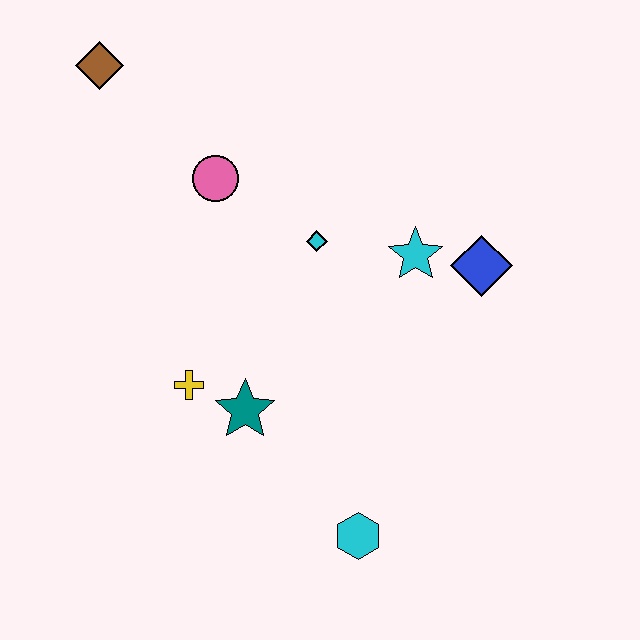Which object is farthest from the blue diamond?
The brown diamond is farthest from the blue diamond.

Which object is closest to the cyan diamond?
The cyan star is closest to the cyan diamond.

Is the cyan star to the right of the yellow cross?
Yes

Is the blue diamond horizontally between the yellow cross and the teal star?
No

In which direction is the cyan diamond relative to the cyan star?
The cyan diamond is to the left of the cyan star.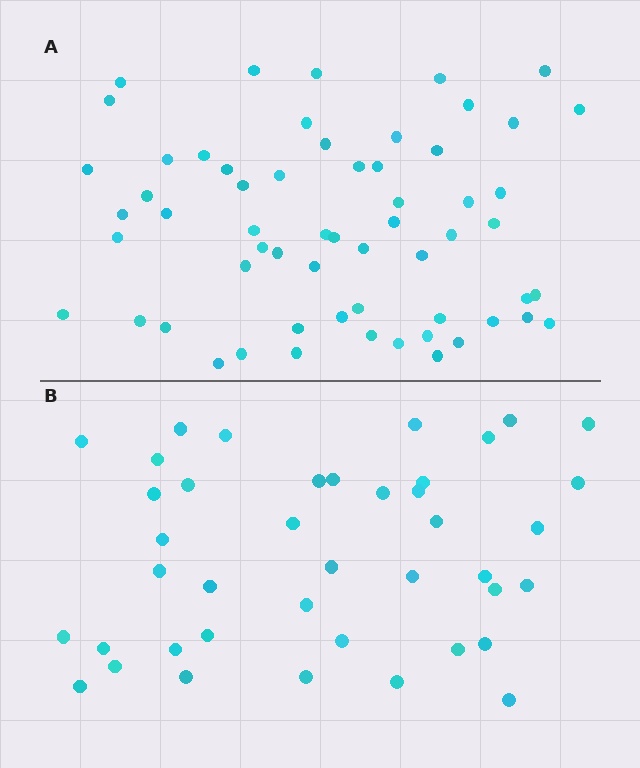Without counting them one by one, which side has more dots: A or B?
Region A (the top region) has more dots.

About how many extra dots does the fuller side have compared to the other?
Region A has approximately 20 more dots than region B.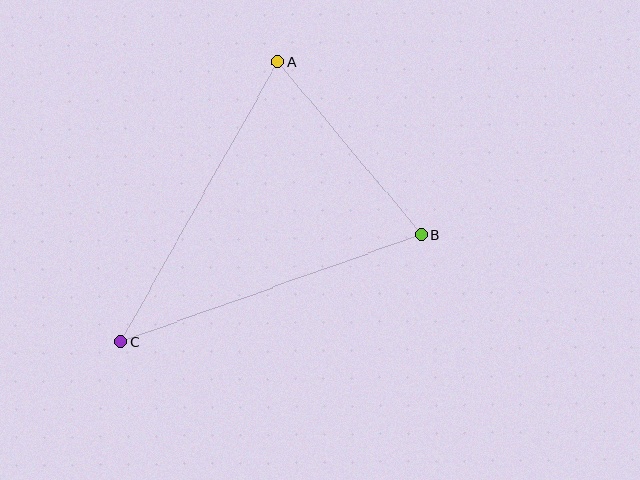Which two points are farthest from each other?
Points A and C are farthest from each other.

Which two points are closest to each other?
Points A and B are closest to each other.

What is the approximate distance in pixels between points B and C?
The distance between B and C is approximately 319 pixels.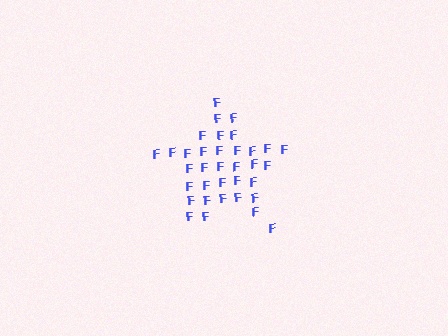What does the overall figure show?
The overall figure shows a star.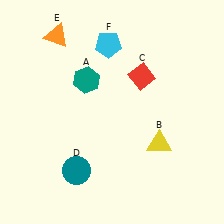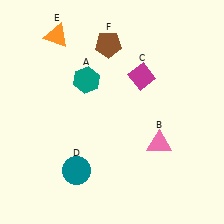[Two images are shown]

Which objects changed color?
B changed from yellow to pink. C changed from red to magenta. F changed from cyan to brown.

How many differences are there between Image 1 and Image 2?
There are 3 differences between the two images.